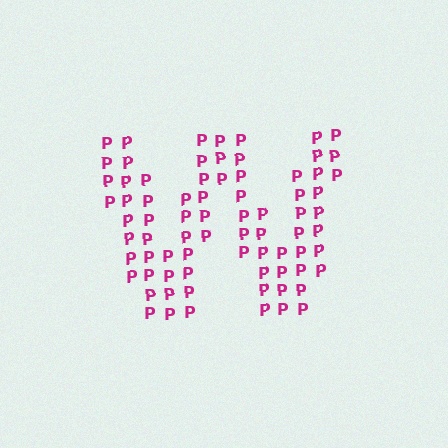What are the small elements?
The small elements are letter P's.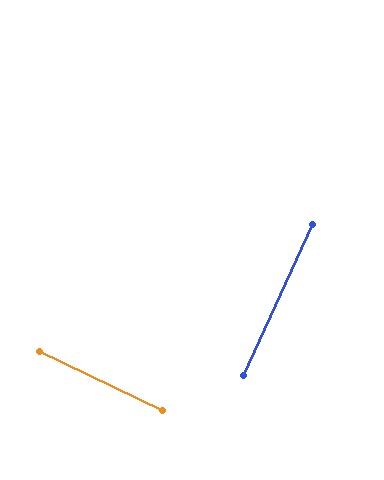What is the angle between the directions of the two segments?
Approximately 89 degrees.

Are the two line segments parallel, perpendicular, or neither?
Perpendicular — they meet at approximately 89°.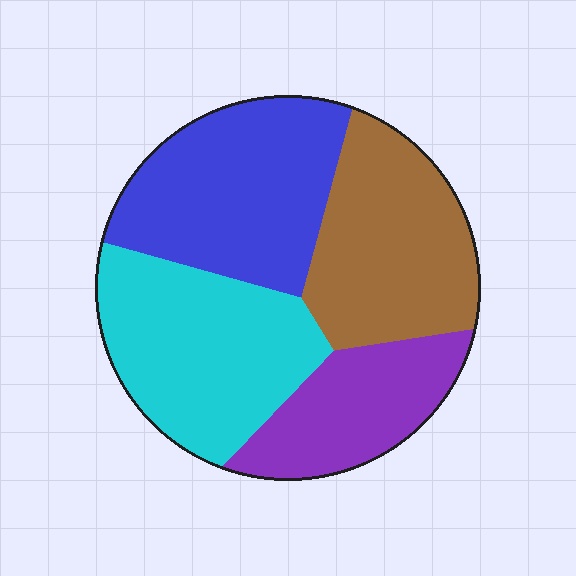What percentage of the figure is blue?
Blue covers roughly 30% of the figure.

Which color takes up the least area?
Purple, at roughly 20%.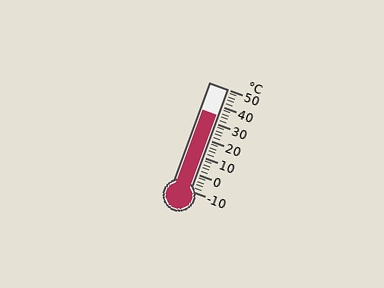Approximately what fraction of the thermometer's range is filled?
The thermometer is filled to approximately 75% of its range.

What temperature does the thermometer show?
The thermometer shows approximately 34°C.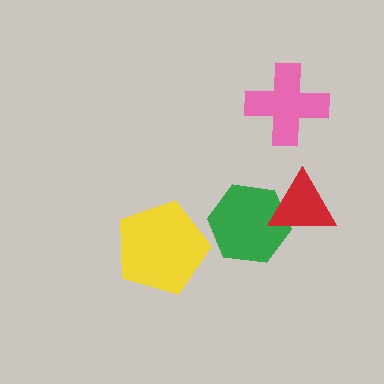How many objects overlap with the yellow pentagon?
0 objects overlap with the yellow pentagon.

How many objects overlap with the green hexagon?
1 object overlaps with the green hexagon.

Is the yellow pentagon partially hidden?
No, no other shape covers it.